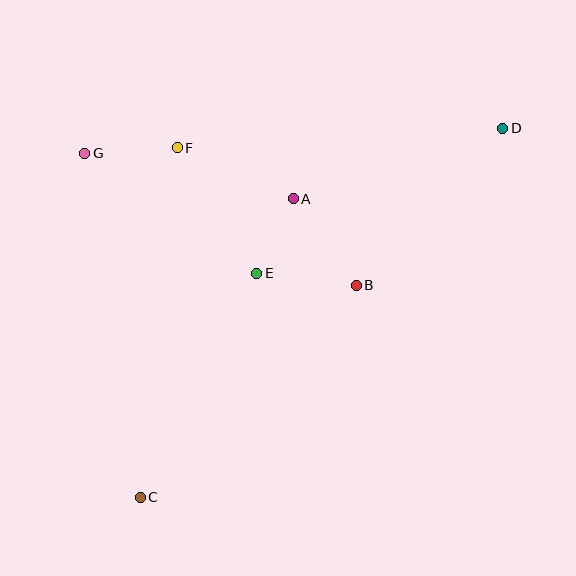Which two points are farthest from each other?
Points C and D are farthest from each other.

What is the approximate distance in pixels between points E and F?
The distance between E and F is approximately 148 pixels.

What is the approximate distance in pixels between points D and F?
The distance between D and F is approximately 326 pixels.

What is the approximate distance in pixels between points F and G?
The distance between F and G is approximately 93 pixels.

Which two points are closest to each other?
Points A and E are closest to each other.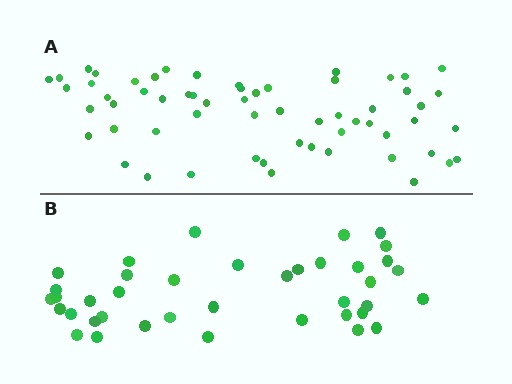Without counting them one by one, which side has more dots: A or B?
Region A (the top region) has more dots.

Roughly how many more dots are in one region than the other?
Region A has approximately 20 more dots than region B.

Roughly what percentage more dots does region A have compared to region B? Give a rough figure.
About 55% more.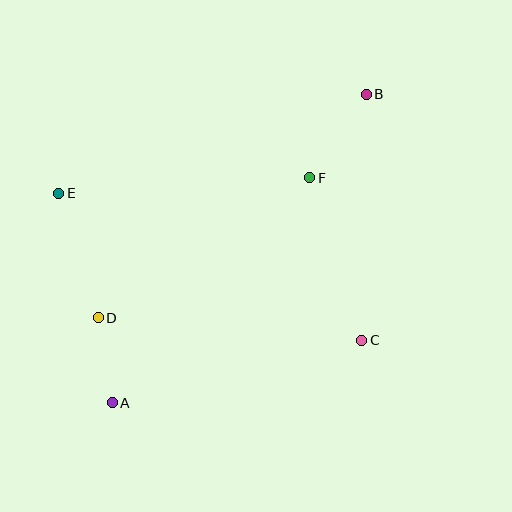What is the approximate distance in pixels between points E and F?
The distance between E and F is approximately 251 pixels.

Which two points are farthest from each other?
Points A and B are farthest from each other.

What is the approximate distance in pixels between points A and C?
The distance between A and C is approximately 257 pixels.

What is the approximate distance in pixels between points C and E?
The distance between C and E is approximately 337 pixels.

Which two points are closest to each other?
Points A and D are closest to each other.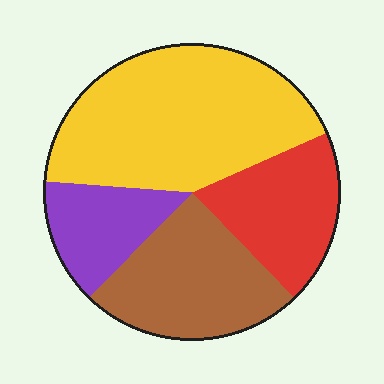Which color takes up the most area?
Yellow, at roughly 40%.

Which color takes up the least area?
Purple, at roughly 15%.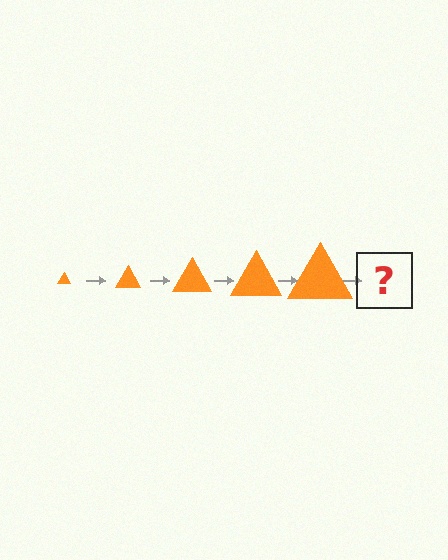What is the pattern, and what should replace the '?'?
The pattern is that the triangle gets progressively larger each step. The '?' should be an orange triangle, larger than the previous one.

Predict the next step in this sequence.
The next step is an orange triangle, larger than the previous one.